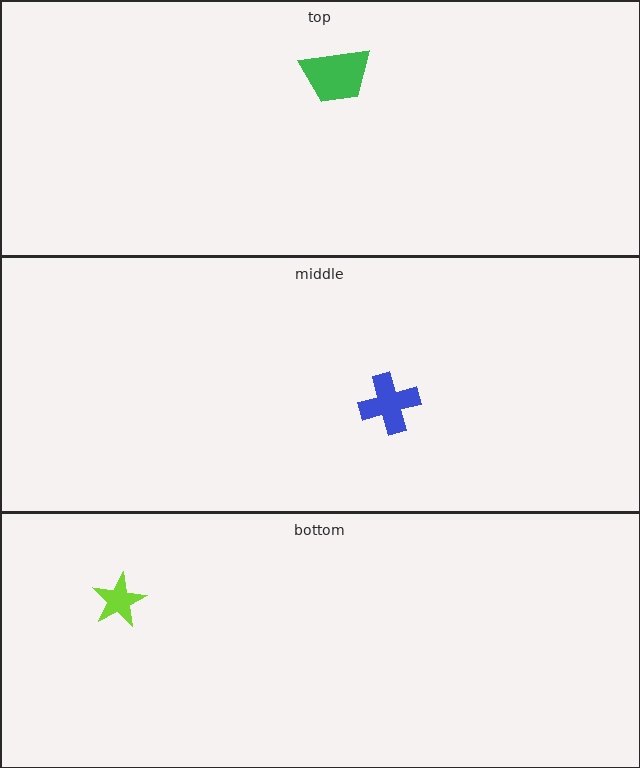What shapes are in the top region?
The green trapezoid.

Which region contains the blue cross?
The middle region.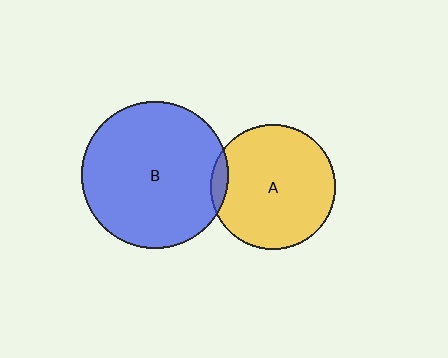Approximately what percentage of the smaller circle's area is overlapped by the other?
Approximately 5%.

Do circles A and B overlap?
Yes.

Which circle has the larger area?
Circle B (blue).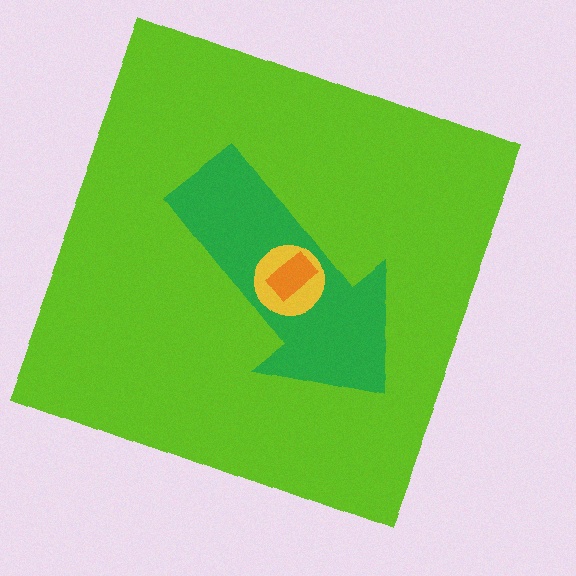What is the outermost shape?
The lime square.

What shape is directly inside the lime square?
The green arrow.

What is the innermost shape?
The orange rectangle.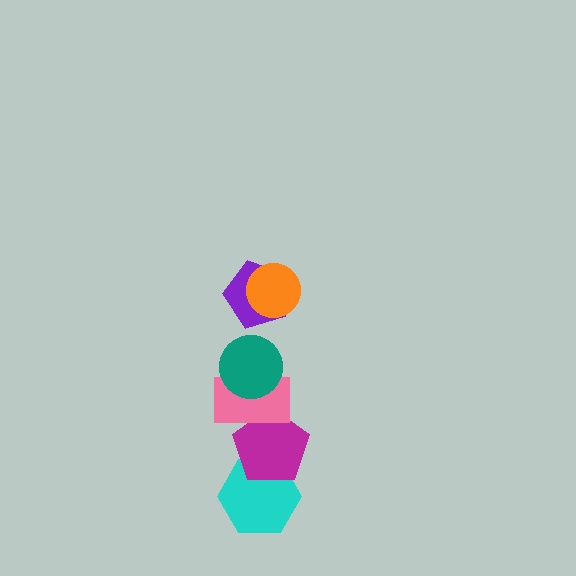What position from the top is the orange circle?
The orange circle is 1st from the top.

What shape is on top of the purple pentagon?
The orange circle is on top of the purple pentagon.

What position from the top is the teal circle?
The teal circle is 3rd from the top.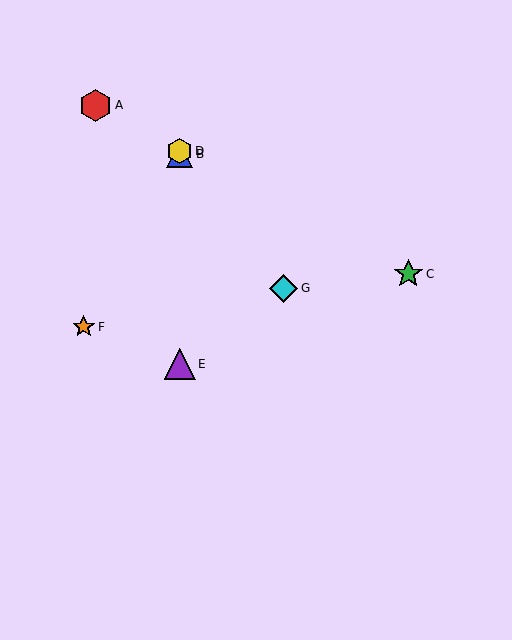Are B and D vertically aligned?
Yes, both are at x≈180.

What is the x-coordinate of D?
Object D is at x≈180.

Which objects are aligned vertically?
Objects B, D, E are aligned vertically.